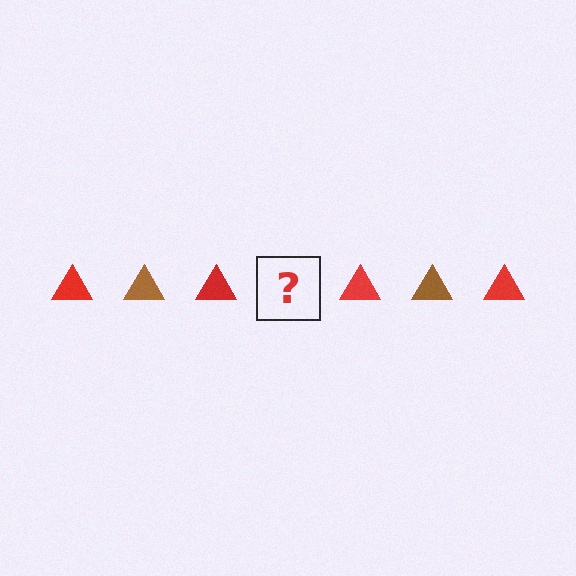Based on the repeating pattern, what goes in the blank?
The blank should be a brown triangle.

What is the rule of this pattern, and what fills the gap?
The rule is that the pattern cycles through red, brown triangles. The gap should be filled with a brown triangle.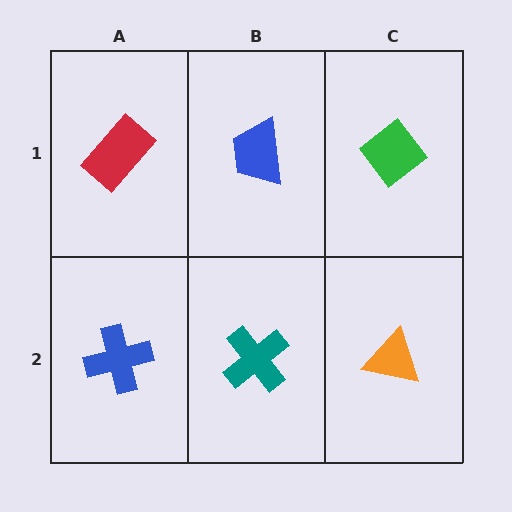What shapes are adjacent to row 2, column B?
A blue trapezoid (row 1, column B), a blue cross (row 2, column A), an orange triangle (row 2, column C).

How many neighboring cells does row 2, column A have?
2.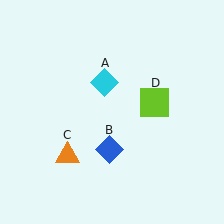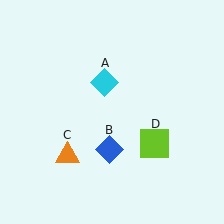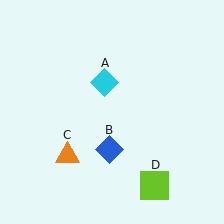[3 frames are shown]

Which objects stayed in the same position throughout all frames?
Cyan diamond (object A) and blue diamond (object B) and orange triangle (object C) remained stationary.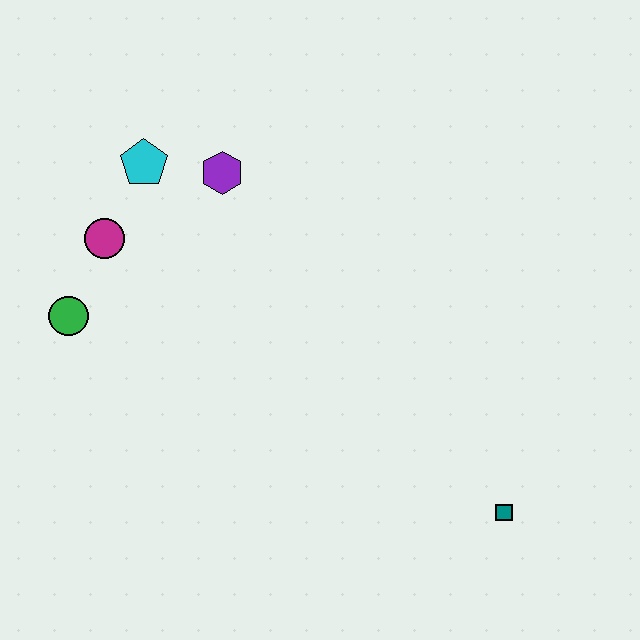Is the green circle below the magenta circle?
Yes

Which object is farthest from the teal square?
The cyan pentagon is farthest from the teal square.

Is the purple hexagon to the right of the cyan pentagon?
Yes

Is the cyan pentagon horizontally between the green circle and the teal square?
Yes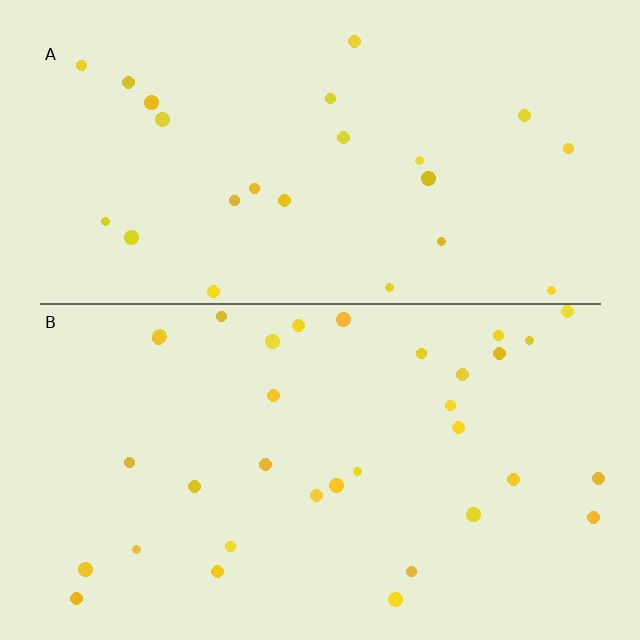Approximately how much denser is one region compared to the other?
Approximately 1.4× — region B over region A.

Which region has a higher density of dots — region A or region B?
B (the bottom).